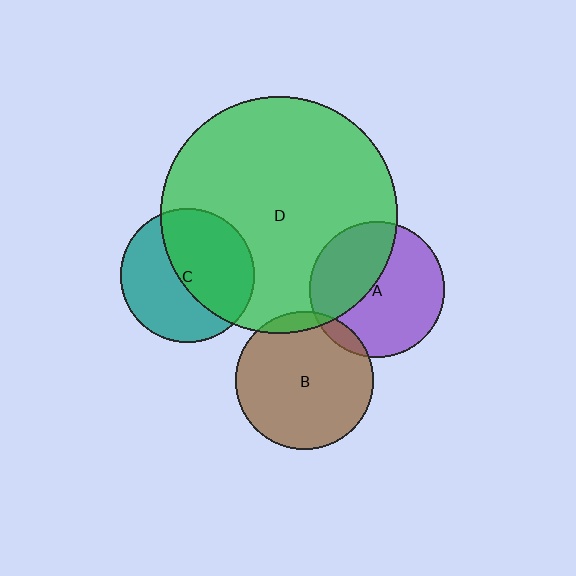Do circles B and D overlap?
Yes.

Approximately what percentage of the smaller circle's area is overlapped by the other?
Approximately 5%.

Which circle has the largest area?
Circle D (green).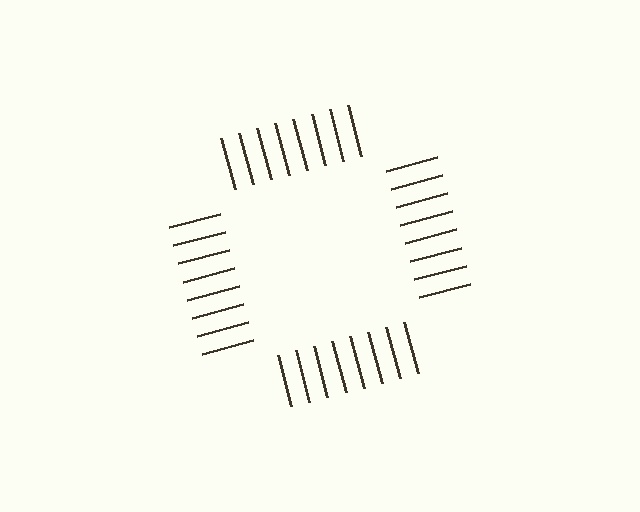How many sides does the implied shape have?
4 sides — the line-ends trace a square.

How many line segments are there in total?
32 — 8 along each of the 4 edges.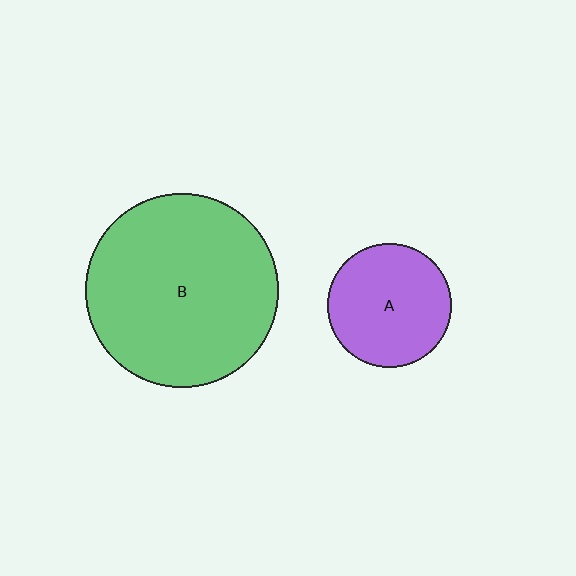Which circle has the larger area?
Circle B (green).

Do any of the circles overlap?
No, none of the circles overlap.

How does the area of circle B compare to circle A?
Approximately 2.4 times.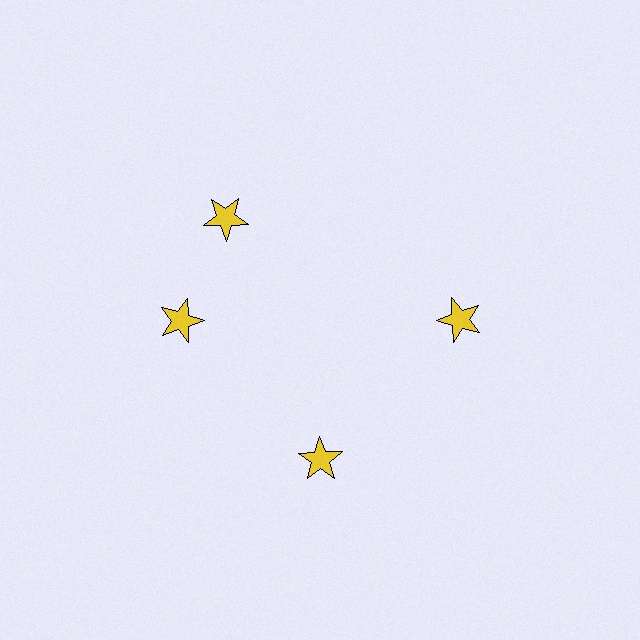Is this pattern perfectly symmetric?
No. The 4 yellow stars are arranged in a ring, but one element near the 12 o'clock position is rotated out of alignment along the ring, breaking the 4-fold rotational symmetry.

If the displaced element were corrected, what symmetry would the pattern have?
It would have 4-fold rotational symmetry — the pattern would map onto itself every 90 degrees.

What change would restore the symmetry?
The symmetry would be restored by rotating it back into even spacing with its neighbors so that all 4 stars sit at equal angles and equal distance from the center.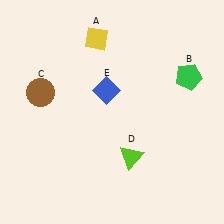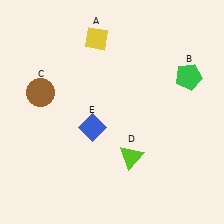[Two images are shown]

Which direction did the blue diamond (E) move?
The blue diamond (E) moved down.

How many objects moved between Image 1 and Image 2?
1 object moved between the two images.